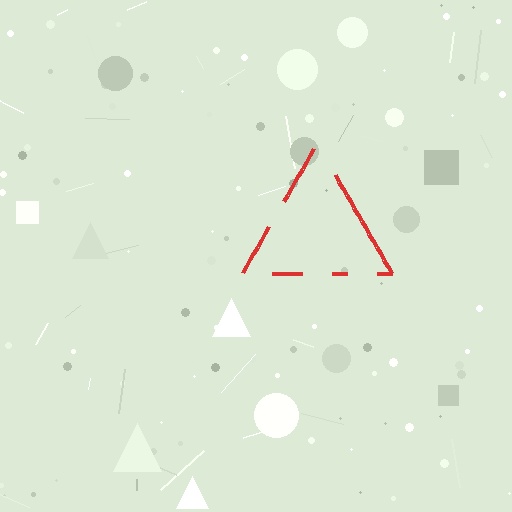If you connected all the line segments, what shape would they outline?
They would outline a triangle.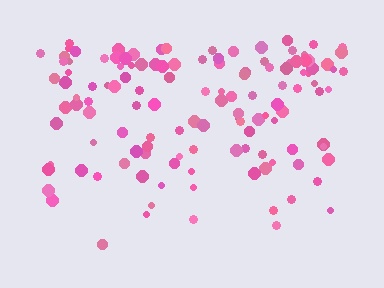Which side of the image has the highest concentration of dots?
The top.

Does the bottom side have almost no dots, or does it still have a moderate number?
Still a moderate number, just noticeably fewer than the top.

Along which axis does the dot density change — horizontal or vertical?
Vertical.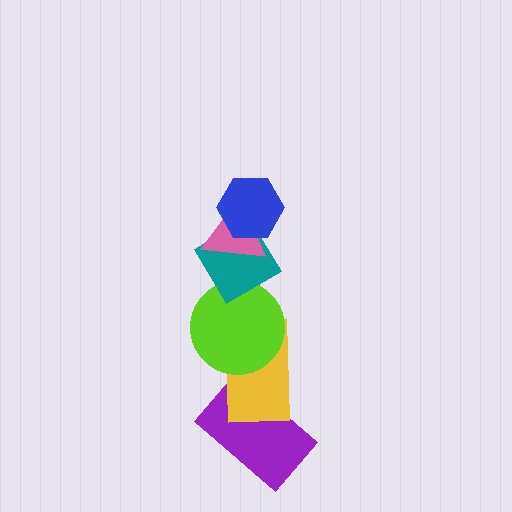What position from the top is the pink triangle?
The pink triangle is 2nd from the top.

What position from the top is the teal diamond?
The teal diamond is 3rd from the top.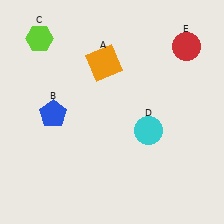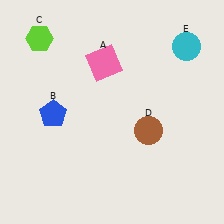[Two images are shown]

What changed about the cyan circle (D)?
In Image 1, D is cyan. In Image 2, it changed to brown.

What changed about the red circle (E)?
In Image 1, E is red. In Image 2, it changed to cyan.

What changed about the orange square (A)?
In Image 1, A is orange. In Image 2, it changed to pink.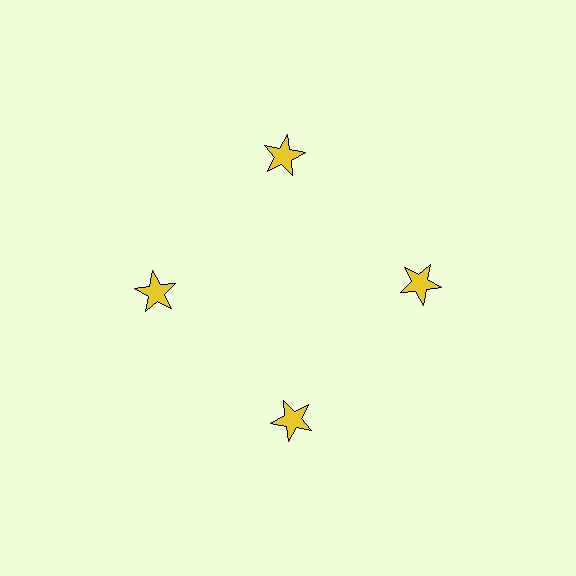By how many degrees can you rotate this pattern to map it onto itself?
The pattern maps onto itself every 90 degrees of rotation.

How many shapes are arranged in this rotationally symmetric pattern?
There are 4 shapes, arranged in 4 groups of 1.